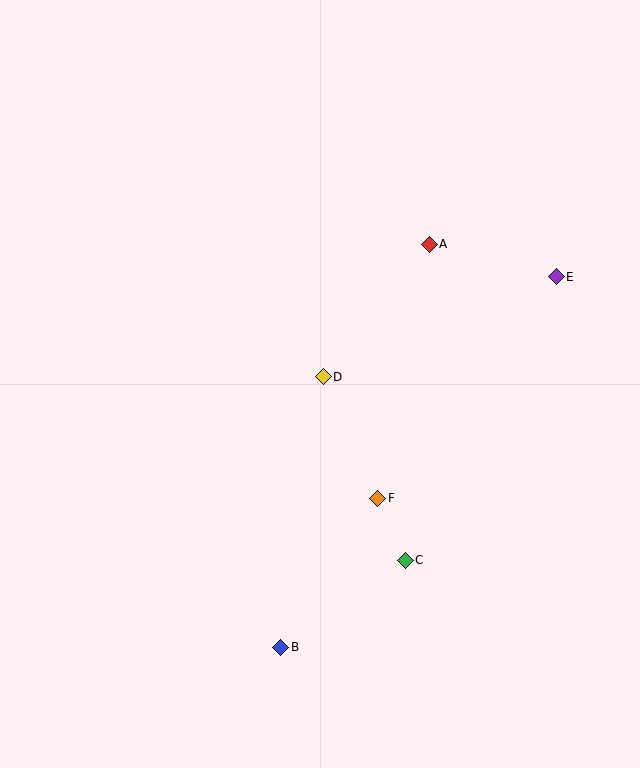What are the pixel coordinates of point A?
Point A is at (429, 244).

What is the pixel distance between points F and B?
The distance between F and B is 177 pixels.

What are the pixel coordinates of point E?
Point E is at (556, 277).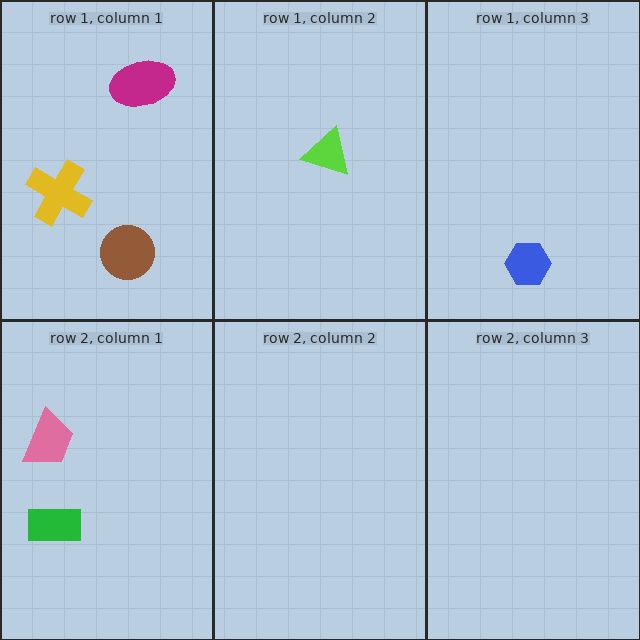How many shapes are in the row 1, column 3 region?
1.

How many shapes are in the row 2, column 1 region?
2.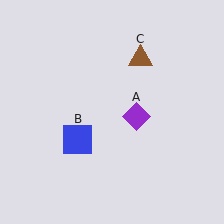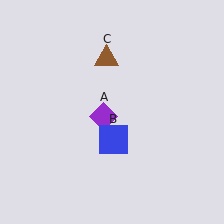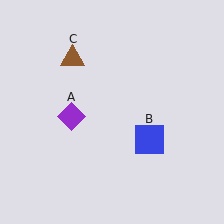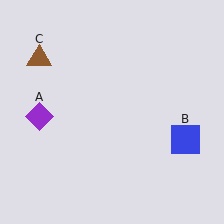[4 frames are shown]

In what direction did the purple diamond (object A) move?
The purple diamond (object A) moved left.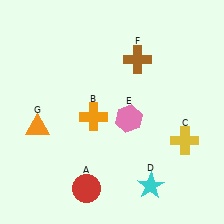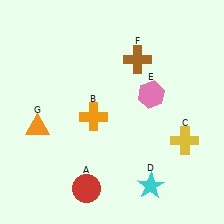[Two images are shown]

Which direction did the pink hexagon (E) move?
The pink hexagon (E) moved up.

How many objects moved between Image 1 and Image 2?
1 object moved between the two images.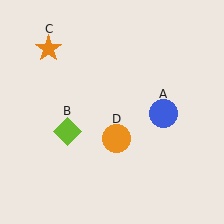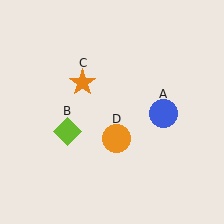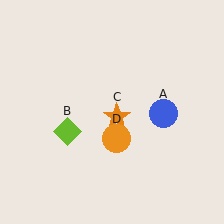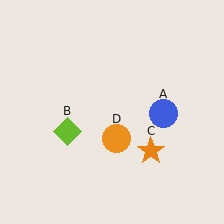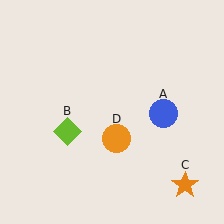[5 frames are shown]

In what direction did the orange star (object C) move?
The orange star (object C) moved down and to the right.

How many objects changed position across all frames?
1 object changed position: orange star (object C).